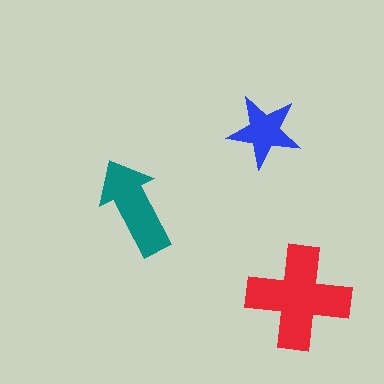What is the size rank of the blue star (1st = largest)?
3rd.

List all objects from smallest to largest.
The blue star, the teal arrow, the red cross.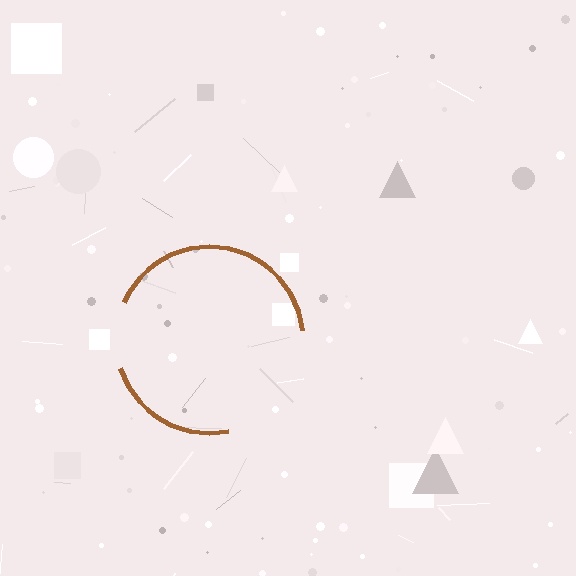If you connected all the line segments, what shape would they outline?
They would outline a circle.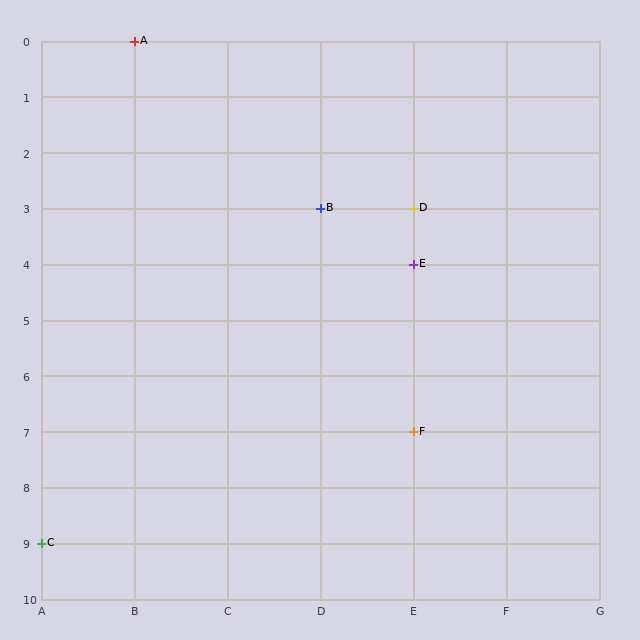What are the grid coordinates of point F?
Point F is at grid coordinates (E, 7).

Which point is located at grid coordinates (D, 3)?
Point B is at (D, 3).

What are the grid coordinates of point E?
Point E is at grid coordinates (E, 4).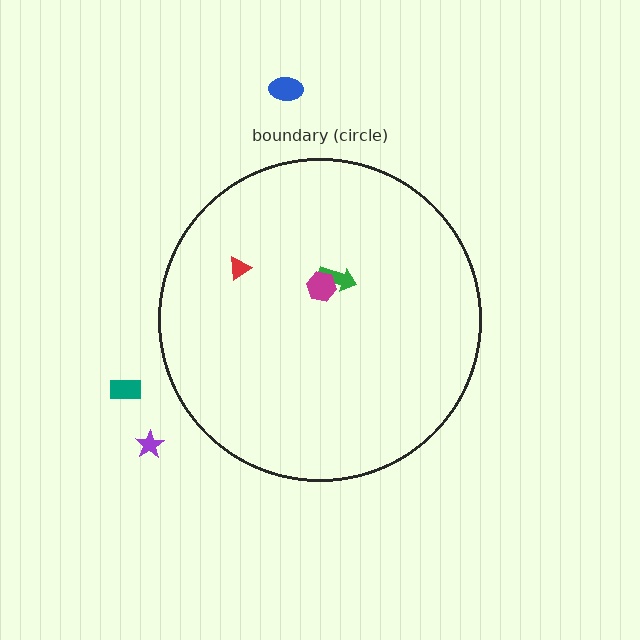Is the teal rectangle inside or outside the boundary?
Outside.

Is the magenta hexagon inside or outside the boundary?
Inside.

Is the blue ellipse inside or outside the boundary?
Outside.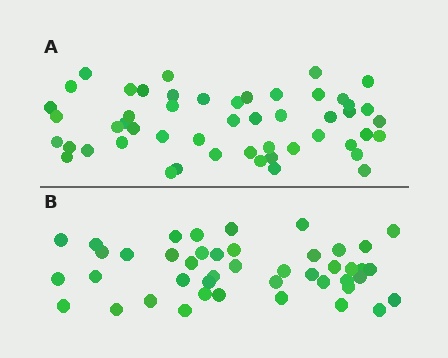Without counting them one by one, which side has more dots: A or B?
Region A (the top region) has more dots.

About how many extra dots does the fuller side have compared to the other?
Region A has roughly 8 or so more dots than region B.